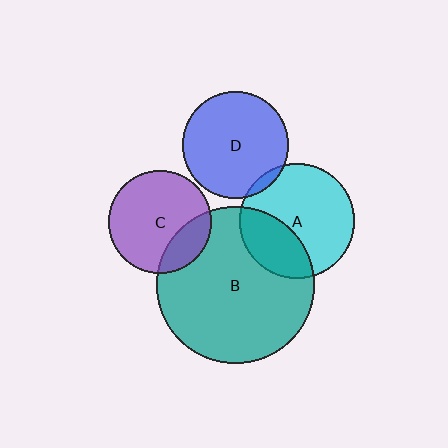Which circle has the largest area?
Circle B (teal).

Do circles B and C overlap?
Yes.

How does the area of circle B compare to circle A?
Approximately 1.9 times.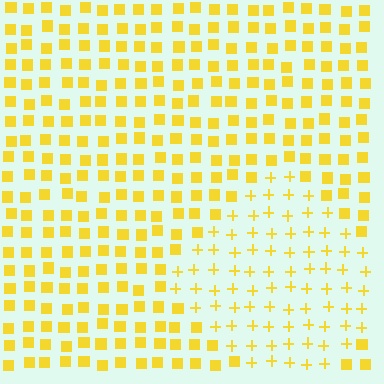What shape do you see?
I see a diamond.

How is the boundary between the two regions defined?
The boundary is defined by a change in element shape: plus signs inside vs. squares outside. All elements share the same color and spacing.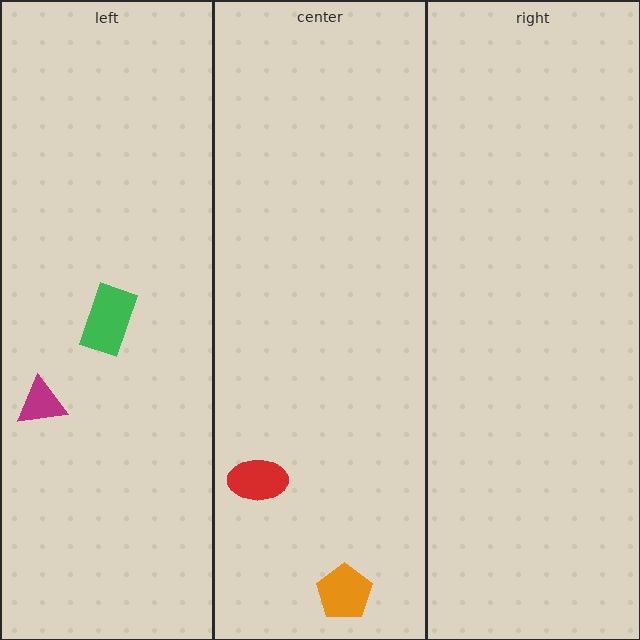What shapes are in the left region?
The magenta triangle, the green rectangle.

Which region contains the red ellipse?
The center region.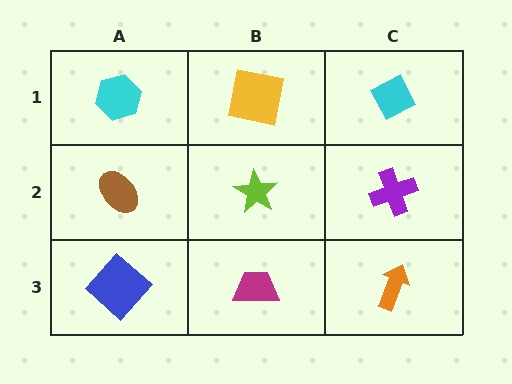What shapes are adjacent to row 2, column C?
A cyan diamond (row 1, column C), an orange arrow (row 3, column C), a lime star (row 2, column B).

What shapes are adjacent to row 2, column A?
A cyan hexagon (row 1, column A), a blue diamond (row 3, column A), a lime star (row 2, column B).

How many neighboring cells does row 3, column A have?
2.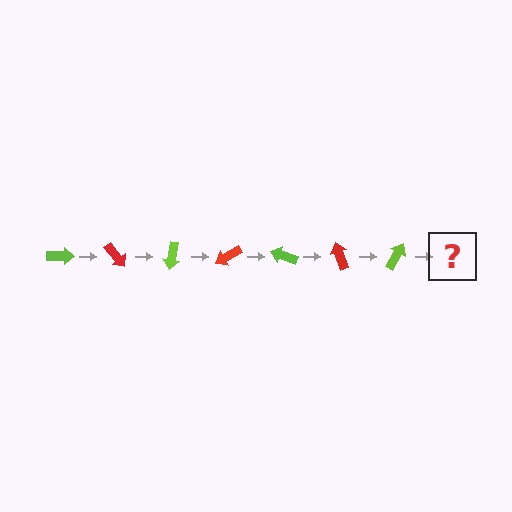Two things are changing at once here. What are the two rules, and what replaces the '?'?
The two rules are that it rotates 50 degrees each step and the color cycles through lime and red. The '?' should be a red arrow, rotated 350 degrees from the start.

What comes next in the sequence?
The next element should be a red arrow, rotated 350 degrees from the start.